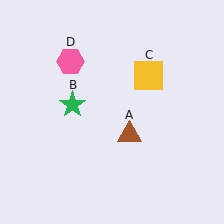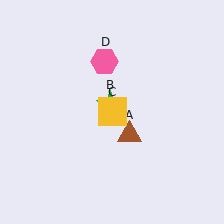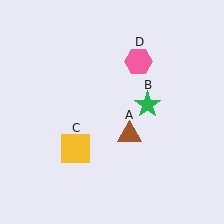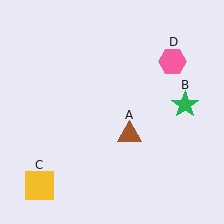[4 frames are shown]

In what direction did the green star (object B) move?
The green star (object B) moved right.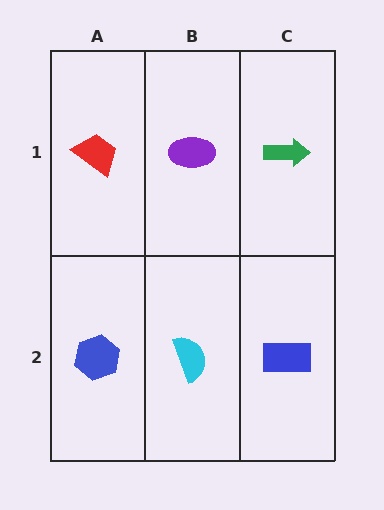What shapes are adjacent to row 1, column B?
A cyan semicircle (row 2, column B), a red trapezoid (row 1, column A), a green arrow (row 1, column C).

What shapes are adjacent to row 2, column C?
A green arrow (row 1, column C), a cyan semicircle (row 2, column B).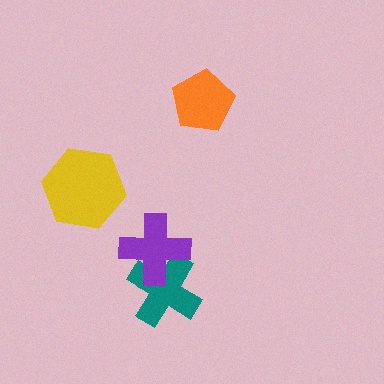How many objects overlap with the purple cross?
1 object overlaps with the purple cross.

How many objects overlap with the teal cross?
1 object overlaps with the teal cross.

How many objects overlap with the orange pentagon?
0 objects overlap with the orange pentagon.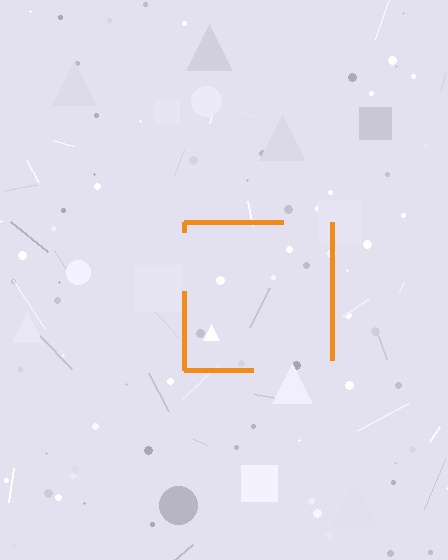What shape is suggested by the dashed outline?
The dashed outline suggests a square.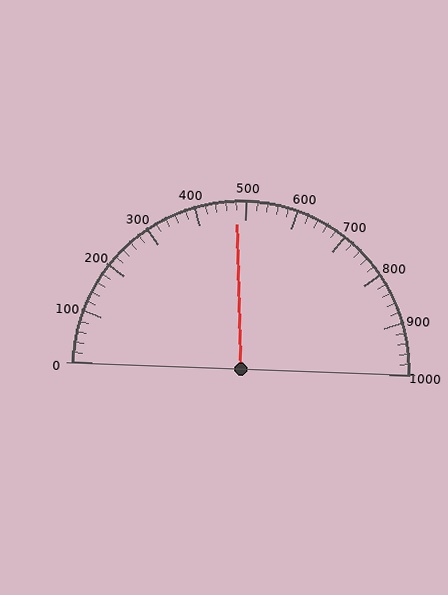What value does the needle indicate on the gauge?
The needle indicates approximately 480.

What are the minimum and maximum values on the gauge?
The gauge ranges from 0 to 1000.